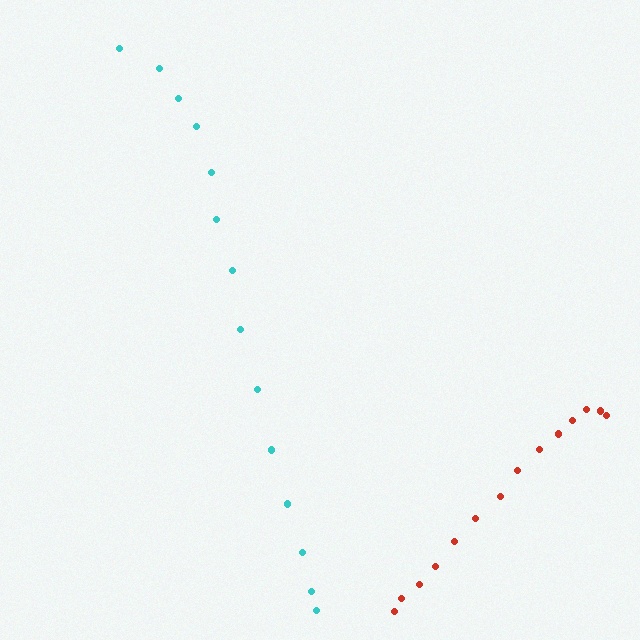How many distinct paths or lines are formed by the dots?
There are 2 distinct paths.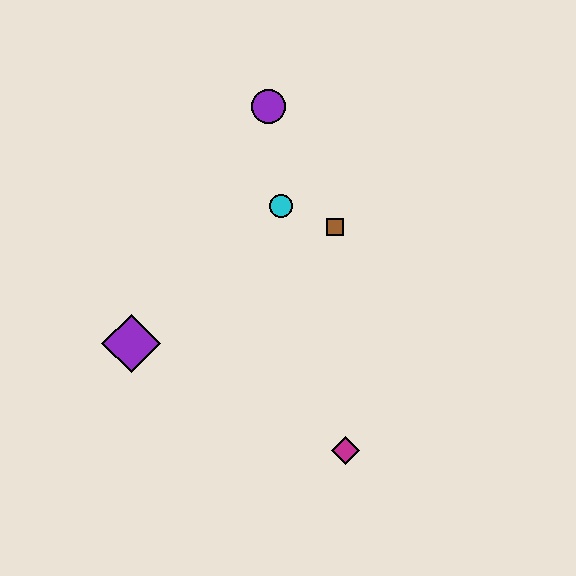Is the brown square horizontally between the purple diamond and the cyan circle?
No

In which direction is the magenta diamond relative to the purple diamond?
The magenta diamond is to the right of the purple diamond.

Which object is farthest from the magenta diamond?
The purple circle is farthest from the magenta diamond.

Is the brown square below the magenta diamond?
No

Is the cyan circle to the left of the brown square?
Yes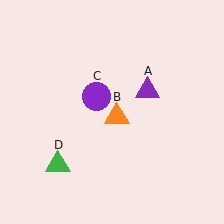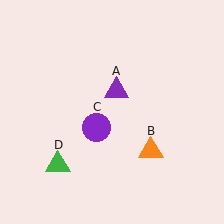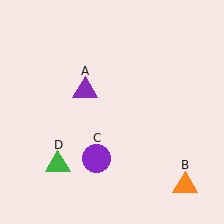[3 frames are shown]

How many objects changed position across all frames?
3 objects changed position: purple triangle (object A), orange triangle (object B), purple circle (object C).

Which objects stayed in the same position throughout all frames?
Green triangle (object D) remained stationary.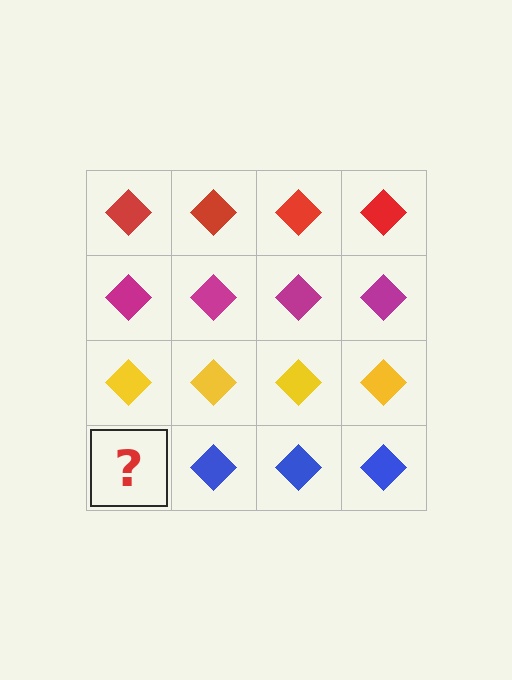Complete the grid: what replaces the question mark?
The question mark should be replaced with a blue diamond.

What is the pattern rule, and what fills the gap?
The rule is that each row has a consistent color. The gap should be filled with a blue diamond.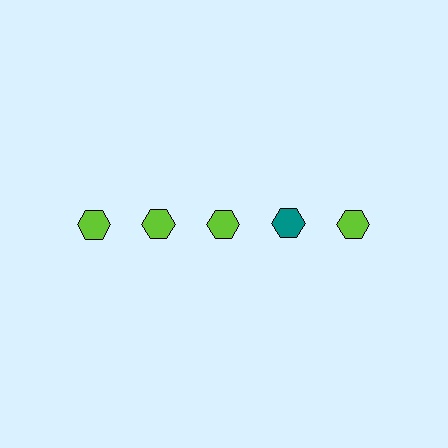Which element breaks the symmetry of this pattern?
The teal hexagon in the top row, second from right column breaks the symmetry. All other shapes are lime hexagons.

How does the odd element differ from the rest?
It has a different color: teal instead of lime.